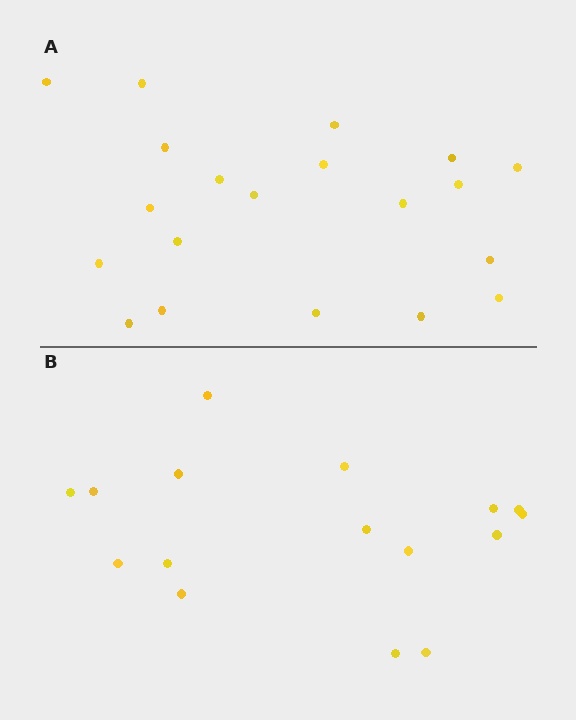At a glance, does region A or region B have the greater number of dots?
Region A (the top region) has more dots.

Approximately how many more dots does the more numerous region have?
Region A has about 4 more dots than region B.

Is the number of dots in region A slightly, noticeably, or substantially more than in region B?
Region A has noticeably more, but not dramatically so. The ratio is roughly 1.2 to 1.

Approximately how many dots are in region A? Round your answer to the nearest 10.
About 20 dots.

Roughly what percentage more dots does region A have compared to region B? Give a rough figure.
About 25% more.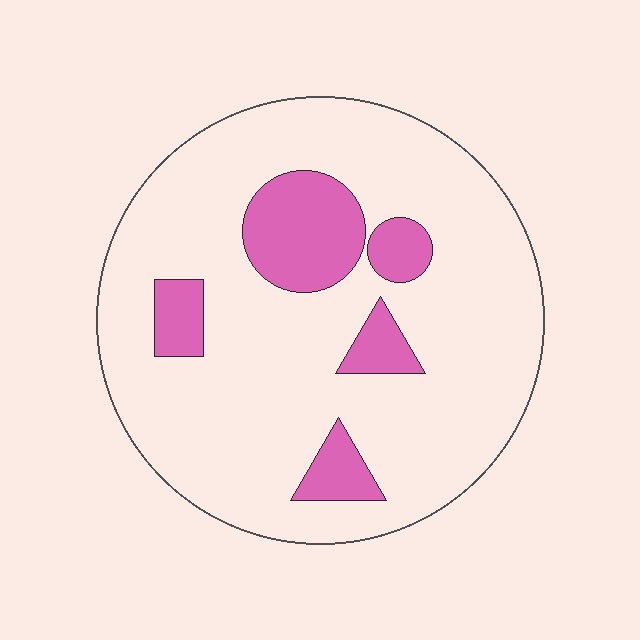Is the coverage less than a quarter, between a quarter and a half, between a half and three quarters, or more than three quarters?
Less than a quarter.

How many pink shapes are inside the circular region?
5.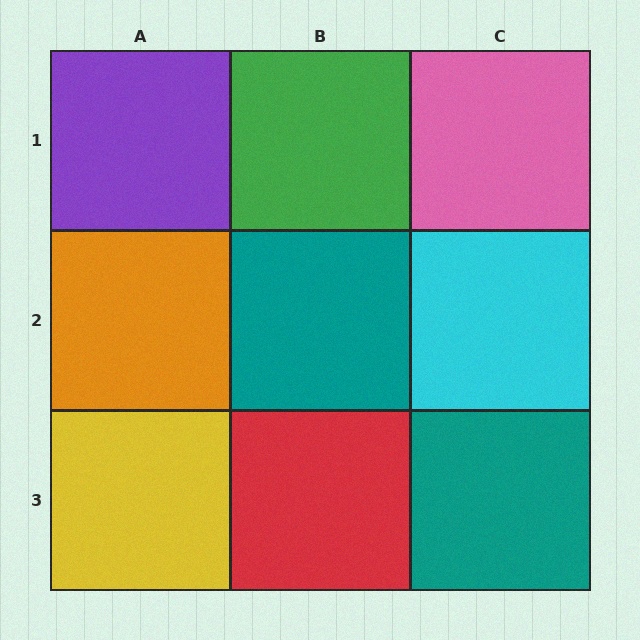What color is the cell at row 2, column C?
Cyan.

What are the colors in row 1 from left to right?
Purple, green, pink.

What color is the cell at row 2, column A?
Orange.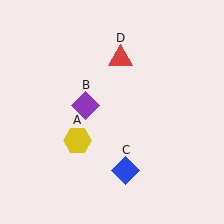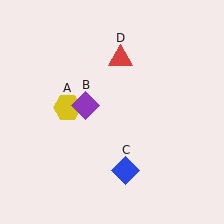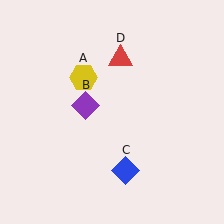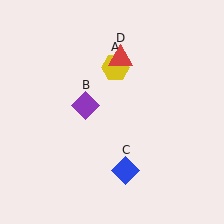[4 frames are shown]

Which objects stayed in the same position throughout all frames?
Purple diamond (object B) and blue diamond (object C) and red triangle (object D) remained stationary.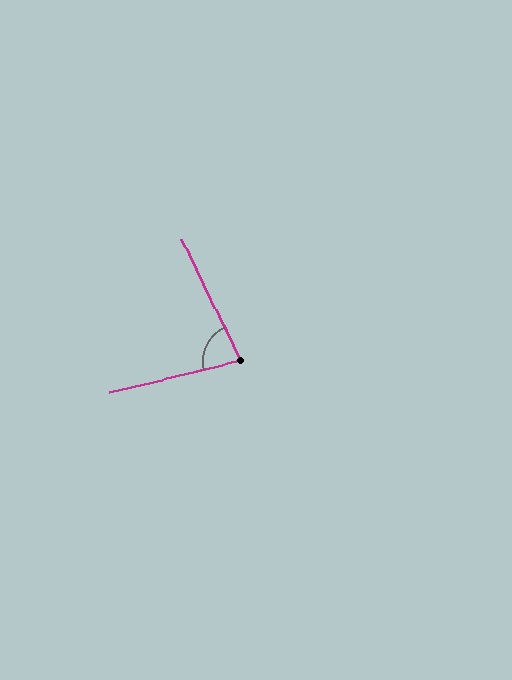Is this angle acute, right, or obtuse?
It is acute.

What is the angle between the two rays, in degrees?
Approximately 78 degrees.